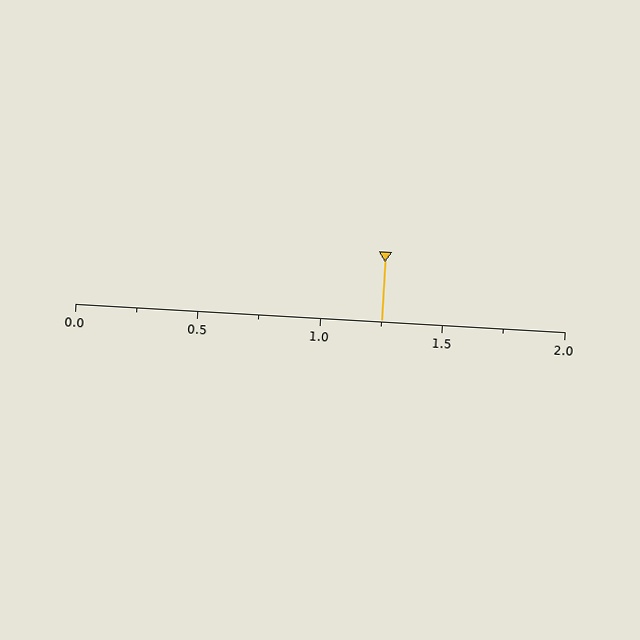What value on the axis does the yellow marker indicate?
The marker indicates approximately 1.25.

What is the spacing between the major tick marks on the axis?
The major ticks are spaced 0.5 apart.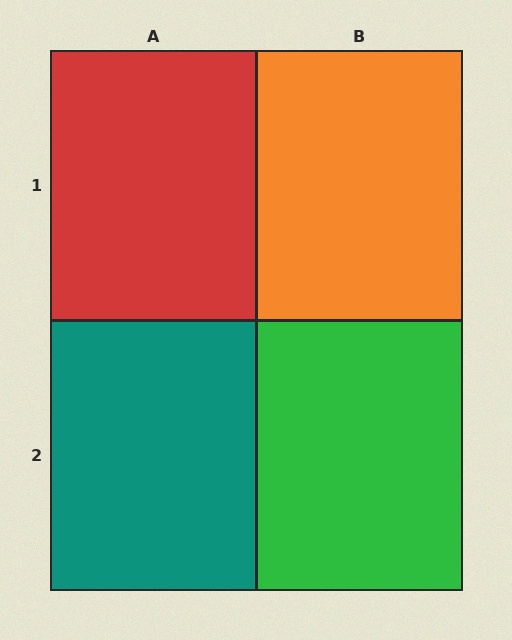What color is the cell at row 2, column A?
Teal.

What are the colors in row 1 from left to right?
Red, orange.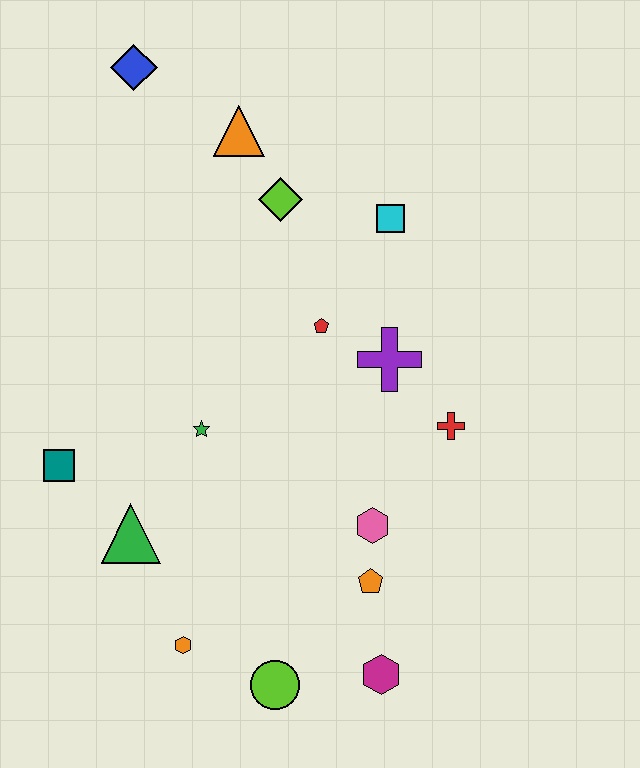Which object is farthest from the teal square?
The cyan square is farthest from the teal square.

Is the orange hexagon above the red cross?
No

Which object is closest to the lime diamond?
The orange triangle is closest to the lime diamond.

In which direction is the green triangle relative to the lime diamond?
The green triangle is below the lime diamond.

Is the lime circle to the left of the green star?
No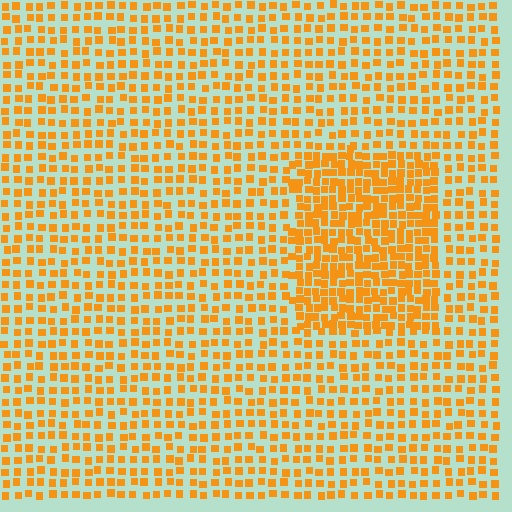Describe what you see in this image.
The image contains small orange elements arranged at two different densities. A rectangle-shaped region is visible where the elements are more densely packed than the surrounding area.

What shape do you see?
I see a rectangle.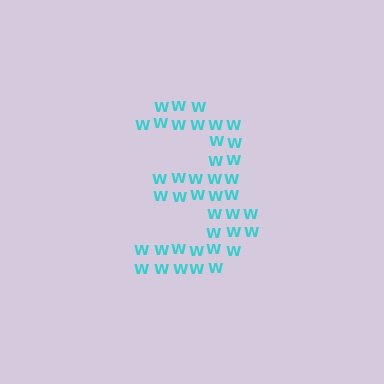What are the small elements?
The small elements are letter W's.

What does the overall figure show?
The overall figure shows the digit 3.